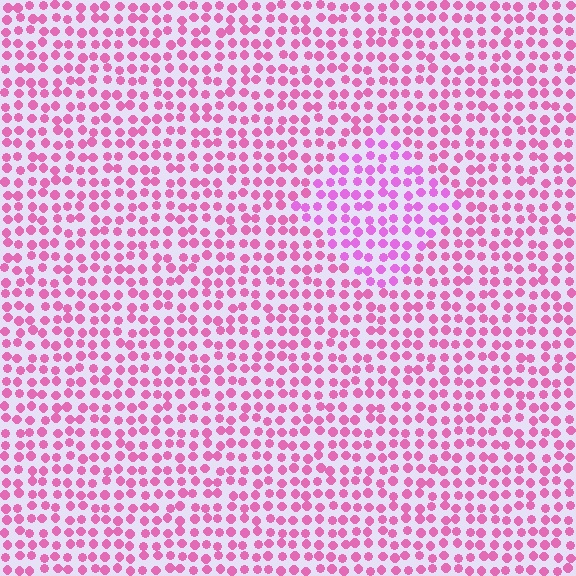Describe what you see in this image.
The image is filled with small pink elements in a uniform arrangement. A diamond-shaped region is visible where the elements are tinted to a slightly different hue, forming a subtle color boundary.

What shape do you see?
I see a diamond.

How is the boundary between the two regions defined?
The boundary is defined purely by a slight shift in hue (about 24 degrees). Spacing, size, and orientation are identical on both sides.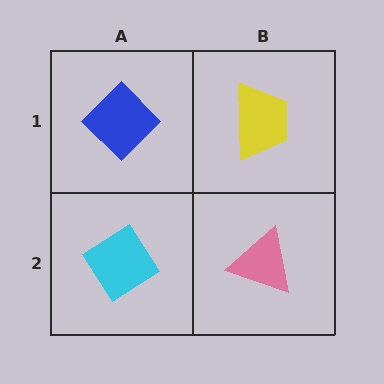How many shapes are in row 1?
2 shapes.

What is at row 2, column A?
A cyan diamond.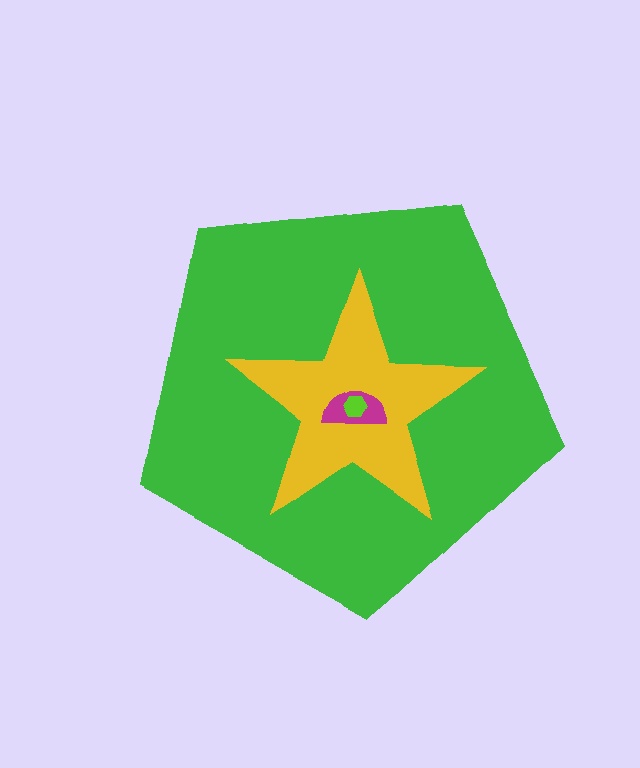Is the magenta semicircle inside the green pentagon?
Yes.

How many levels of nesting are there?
4.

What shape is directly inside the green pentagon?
The yellow star.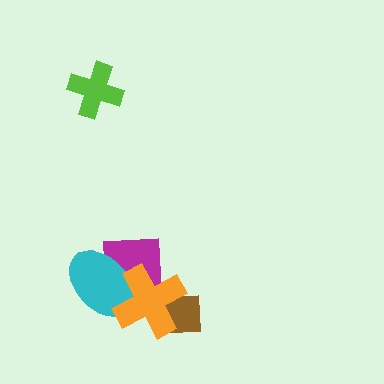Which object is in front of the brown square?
The orange cross is in front of the brown square.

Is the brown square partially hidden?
Yes, it is partially covered by another shape.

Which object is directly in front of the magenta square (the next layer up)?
The cyan ellipse is directly in front of the magenta square.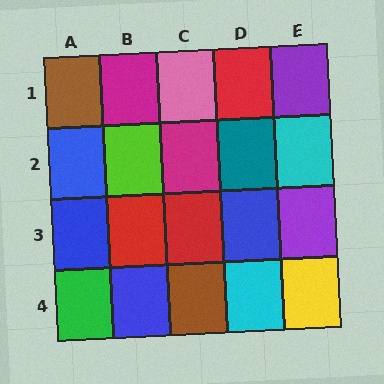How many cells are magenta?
2 cells are magenta.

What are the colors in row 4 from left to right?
Green, blue, brown, cyan, yellow.